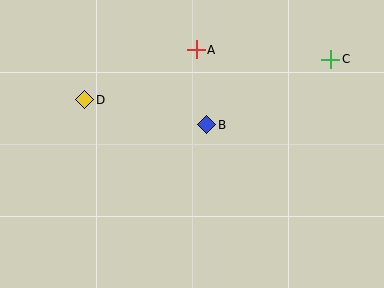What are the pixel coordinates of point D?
Point D is at (85, 100).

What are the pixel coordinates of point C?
Point C is at (331, 59).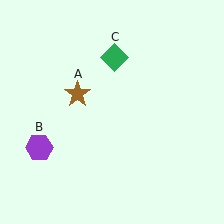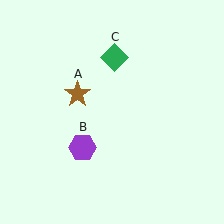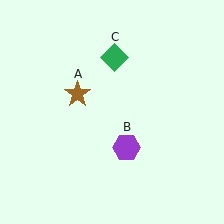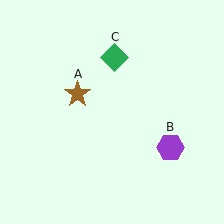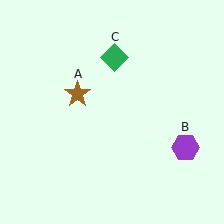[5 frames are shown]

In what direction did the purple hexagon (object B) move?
The purple hexagon (object B) moved right.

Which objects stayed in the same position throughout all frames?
Brown star (object A) and green diamond (object C) remained stationary.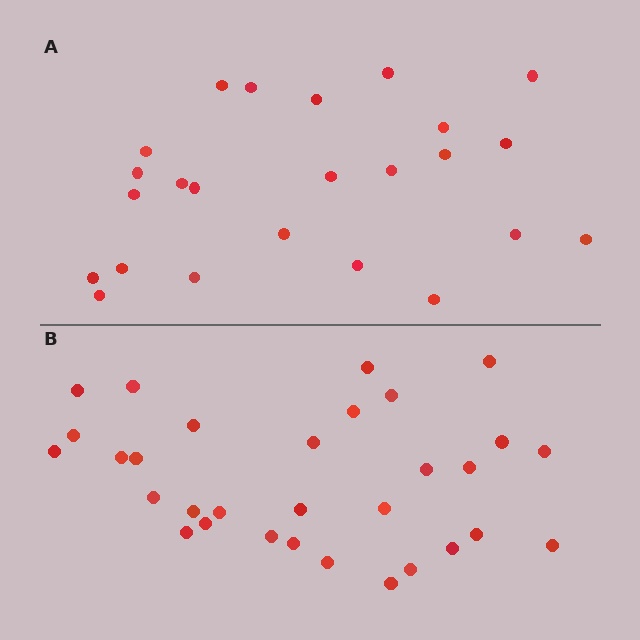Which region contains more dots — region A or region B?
Region B (the bottom region) has more dots.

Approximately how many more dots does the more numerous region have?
Region B has roughly 8 or so more dots than region A.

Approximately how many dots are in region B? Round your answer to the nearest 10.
About 30 dots. (The exact count is 31, which rounds to 30.)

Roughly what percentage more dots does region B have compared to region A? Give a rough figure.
About 30% more.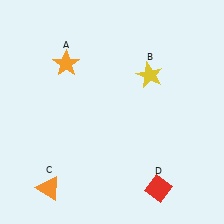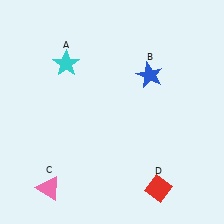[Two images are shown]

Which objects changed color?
A changed from orange to cyan. B changed from yellow to blue. C changed from orange to pink.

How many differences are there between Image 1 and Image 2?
There are 3 differences between the two images.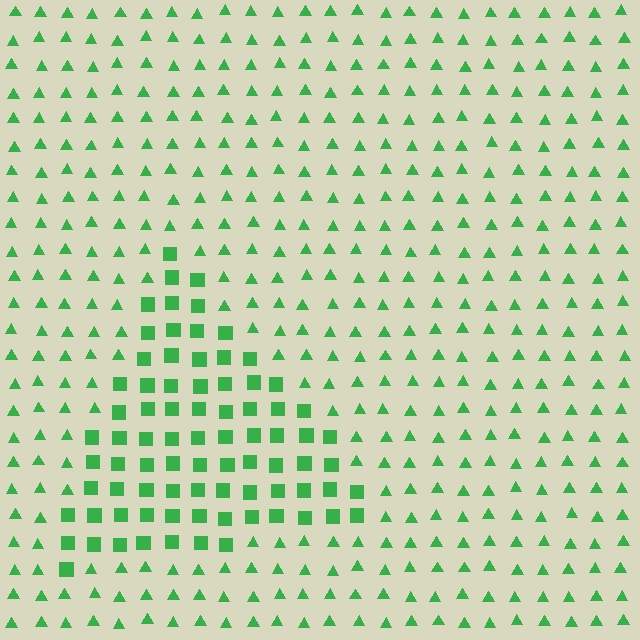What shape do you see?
I see a triangle.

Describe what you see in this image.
The image is filled with small green elements arranged in a uniform grid. A triangle-shaped region contains squares, while the surrounding area contains triangles. The boundary is defined purely by the change in element shape.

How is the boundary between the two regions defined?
The boundary is defined by a change in element shape: squares inside vs. triangles outside. All elements share the same color and spacing.